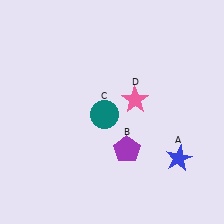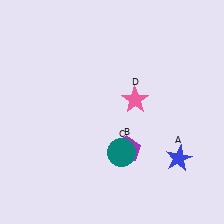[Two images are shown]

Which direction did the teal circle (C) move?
The teal circle (C) moved down.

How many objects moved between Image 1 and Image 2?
1 object moved between the two images.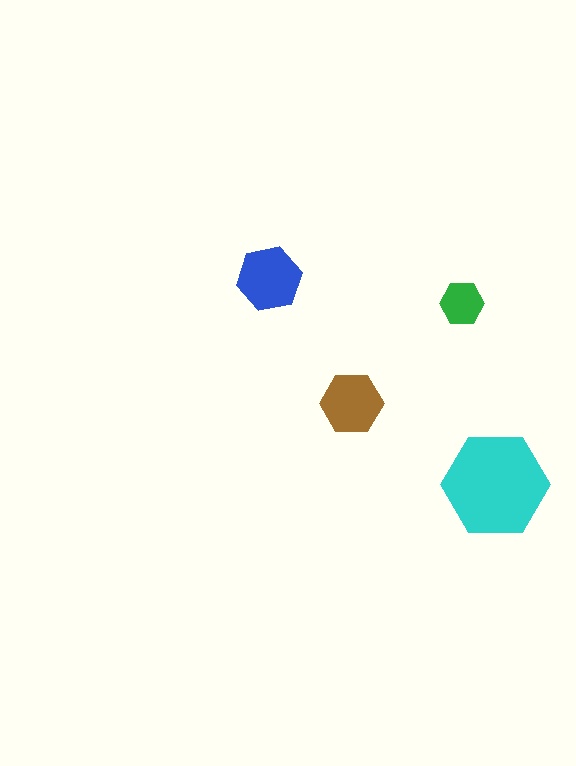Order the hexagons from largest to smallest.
the cyan one, the blue one, the brown one, the green one.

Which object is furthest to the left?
The blue hexagon is leftmost.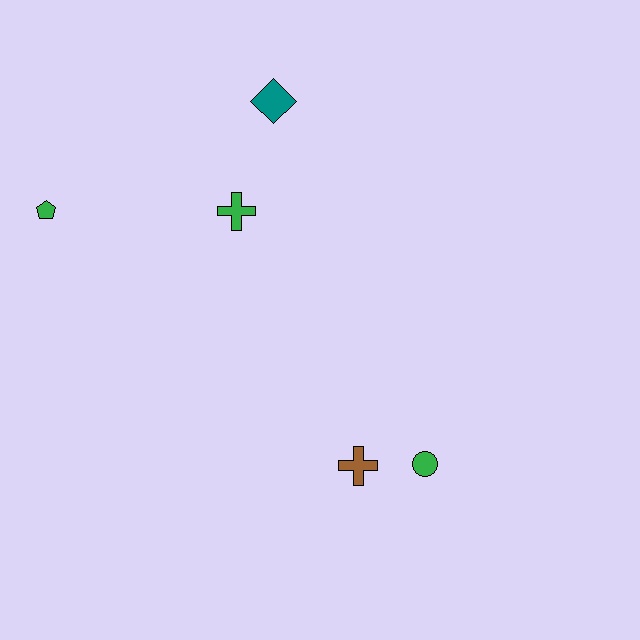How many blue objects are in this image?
There are no blue objects.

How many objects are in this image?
There are 5 objects.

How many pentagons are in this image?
There is 1 pentagon.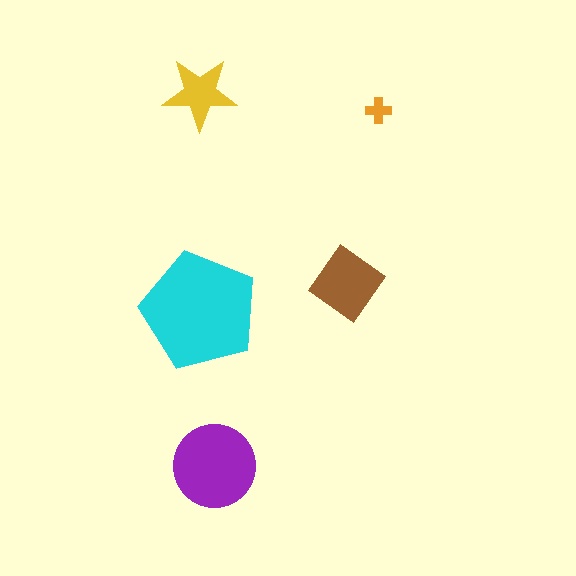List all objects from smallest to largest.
The orange cross, the yellow star, the brown diamond, the purple circle, the cyan pentagon.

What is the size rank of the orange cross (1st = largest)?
5th.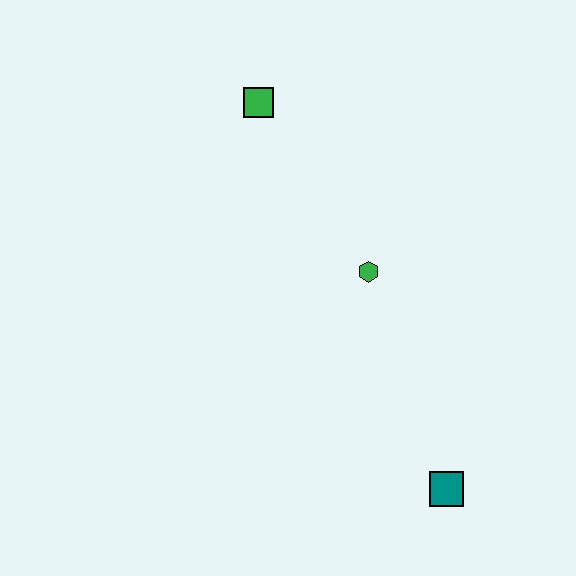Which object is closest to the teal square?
The green hexagon is closest to the teal square.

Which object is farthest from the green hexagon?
The teal square is farthest from the green hexagon.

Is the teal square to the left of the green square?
No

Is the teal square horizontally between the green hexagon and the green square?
No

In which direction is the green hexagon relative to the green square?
The green hexagon is below the green square.